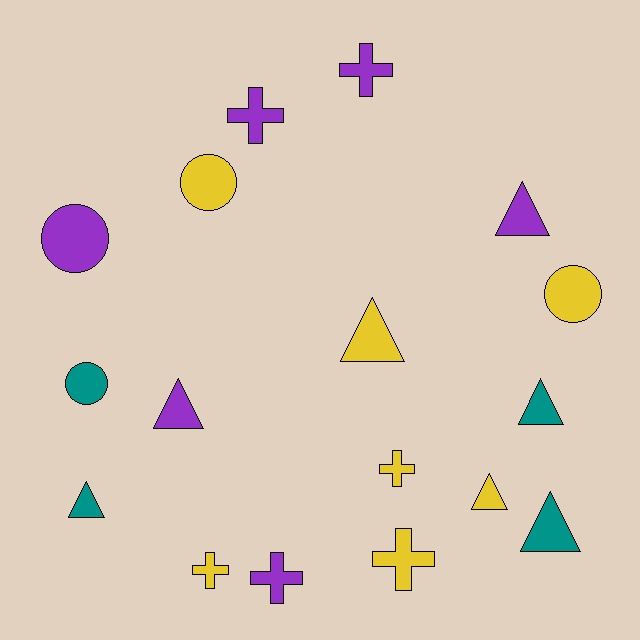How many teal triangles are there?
There are 3 teal triangles.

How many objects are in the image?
There are 17 objects.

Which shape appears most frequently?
Triangle, with 7 objects.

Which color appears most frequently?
Yellow, with 7 objects.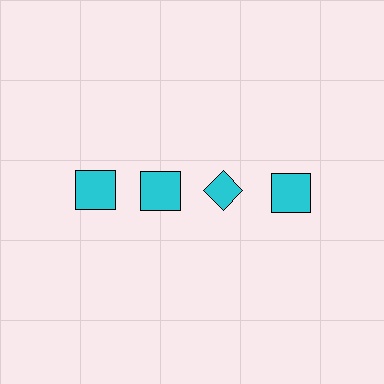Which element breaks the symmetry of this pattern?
The cyan diamond in the top row, center column breaks the symmetry. All other shapes are cyan squares.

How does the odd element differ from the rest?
It has a different shape: diamond instead of square.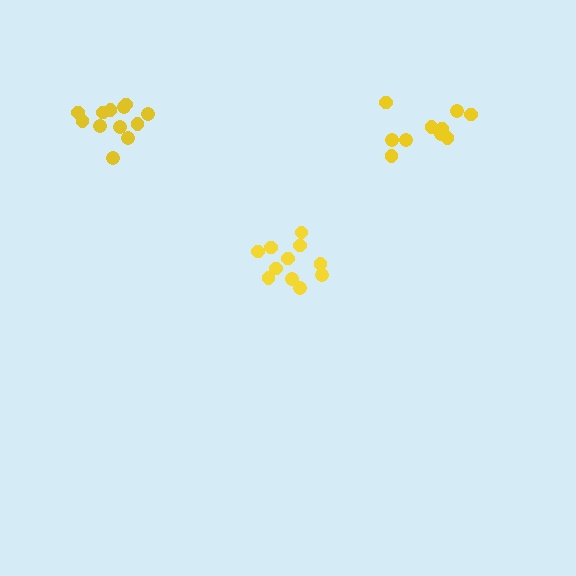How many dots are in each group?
Group 1: 10 dots, Group 2: 11 dots, Group 3: 12 dots (33 total).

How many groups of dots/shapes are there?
There are 3 groups.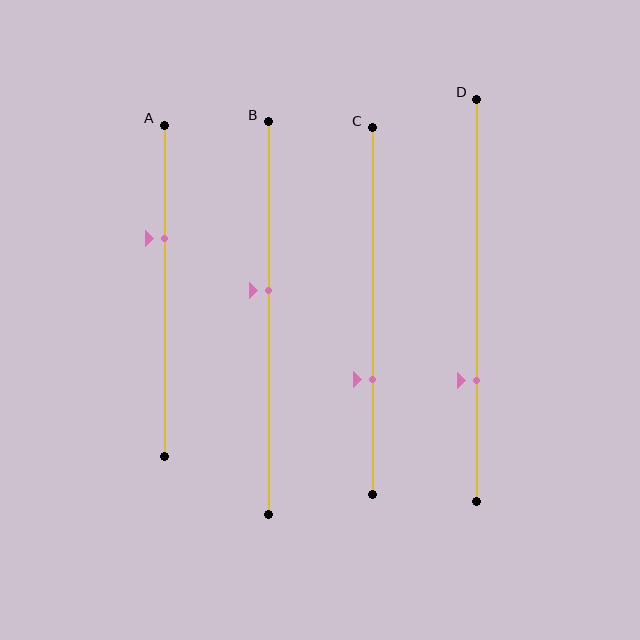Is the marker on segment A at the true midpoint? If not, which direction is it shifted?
No, the marker on segment A is shifted upward by about 16% of the segment length.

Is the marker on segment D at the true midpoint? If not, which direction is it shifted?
No, the marker on segment D is shifted downward by about 20% of the segment length.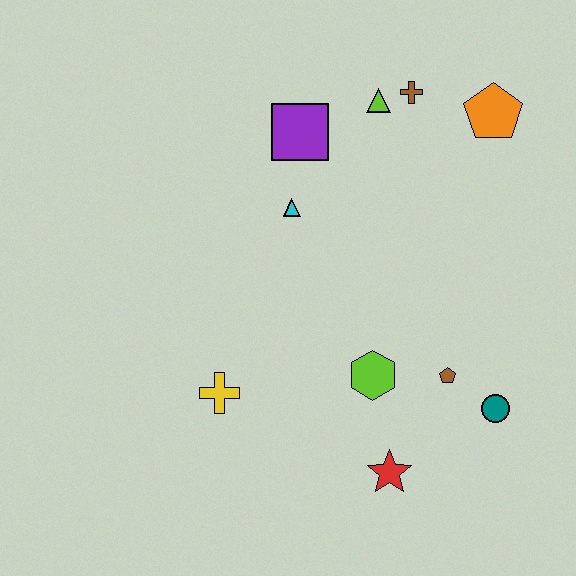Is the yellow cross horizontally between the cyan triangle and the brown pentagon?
No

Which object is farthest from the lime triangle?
The red star is farthest from the lime triangle.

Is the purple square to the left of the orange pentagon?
Yes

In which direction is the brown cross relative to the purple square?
The brown cross is to the right of the purple square.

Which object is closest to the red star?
The lime hexagon is closest to the red star.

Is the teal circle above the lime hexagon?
No